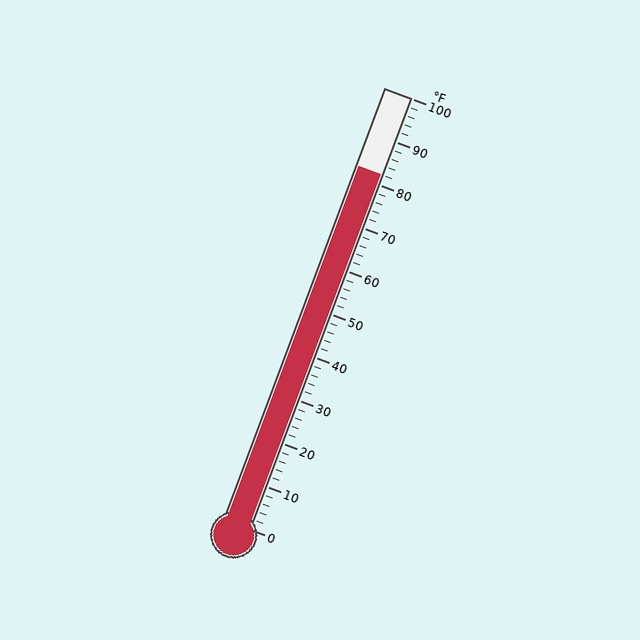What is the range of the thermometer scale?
The thermometer scale ranges from 0°F to 100°F.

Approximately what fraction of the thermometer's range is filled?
The thermometer is filled to approximately 80% of its range.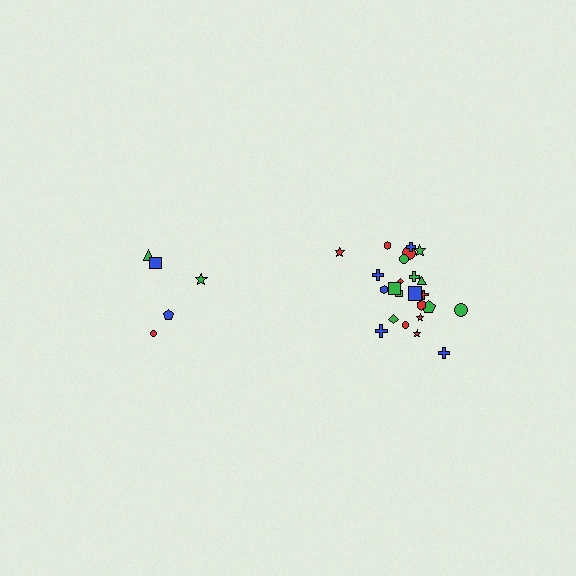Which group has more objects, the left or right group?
The right group.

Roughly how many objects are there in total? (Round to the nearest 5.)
Roughly 30 objects in total.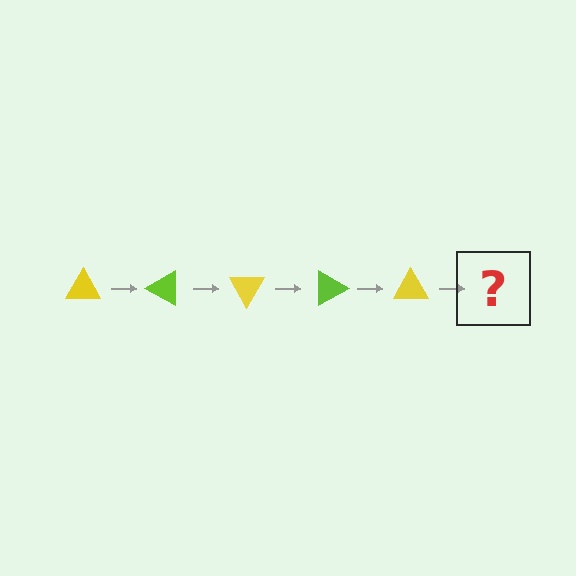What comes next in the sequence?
The next element should be a lime triangle, rotated 150 degrees from the start.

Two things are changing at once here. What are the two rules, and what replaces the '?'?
The two rules are that it rotates 30 degrees each step and the color cycles through yellow and lime. The '?' should be a lime triangle, rotated 150 degrees from the start.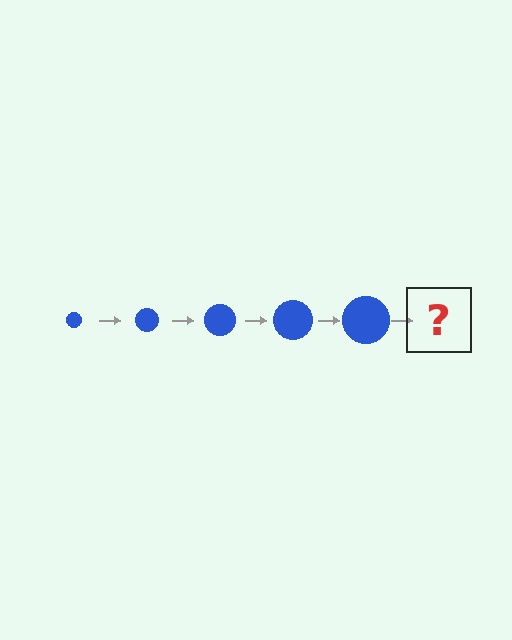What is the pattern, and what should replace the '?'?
The pattern is that the circle gets progressively larger each step. The '?' should be a blue circle, larger than the previous one.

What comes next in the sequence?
The next element should be a blue circle, larger than the previous one.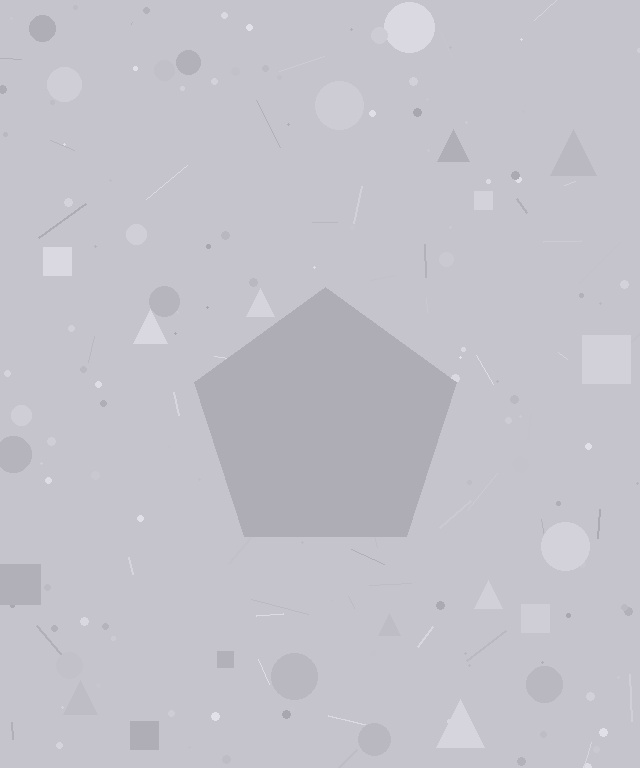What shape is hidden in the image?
A pentagon is hidden in the image.